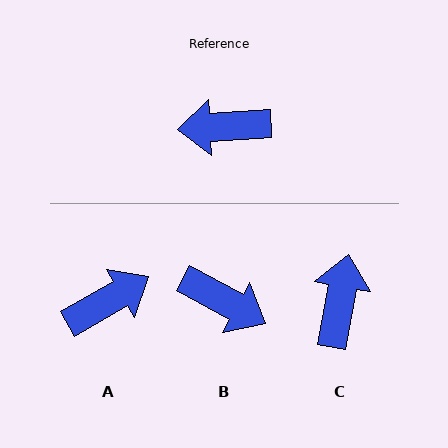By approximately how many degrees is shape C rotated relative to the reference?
Approximately 104 degrees clockwise.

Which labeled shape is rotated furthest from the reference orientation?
A, about 153 degrees away.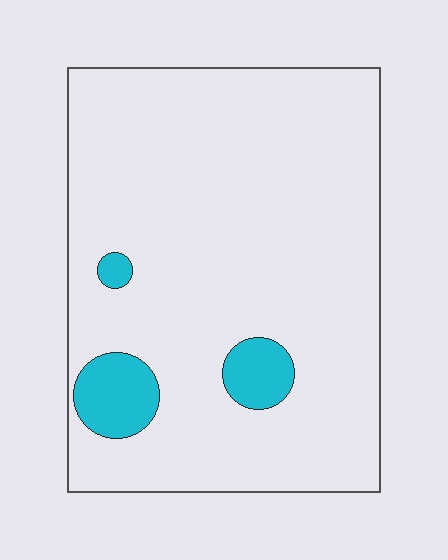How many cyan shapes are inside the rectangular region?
3.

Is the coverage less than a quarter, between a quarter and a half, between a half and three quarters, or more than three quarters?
Less than a quarter.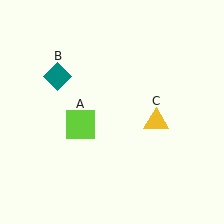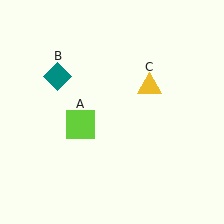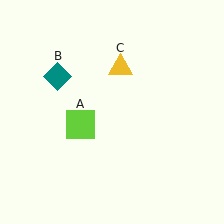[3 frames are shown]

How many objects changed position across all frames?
1 object changed position: yellow triangle (object C).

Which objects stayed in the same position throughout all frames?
Lime square (object A) and teal diamond (object B) remained stationary.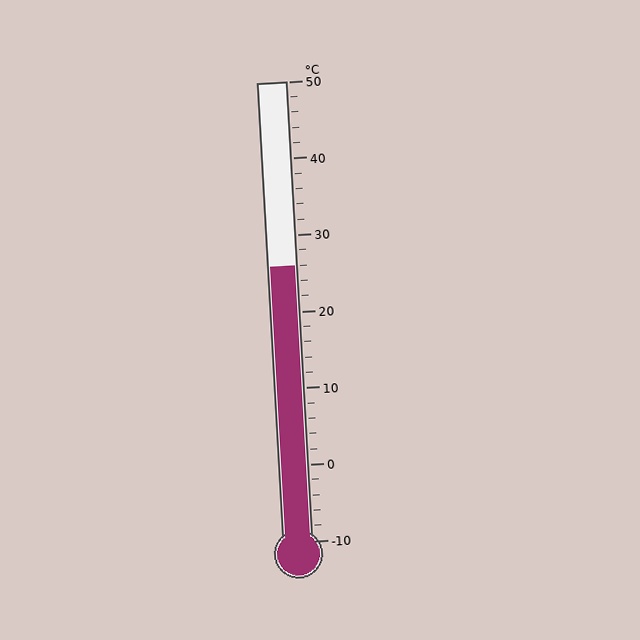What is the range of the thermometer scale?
The thermometer scale ranges from -10°C to 50°C.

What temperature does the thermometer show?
The thermometer shows approximately 26°C.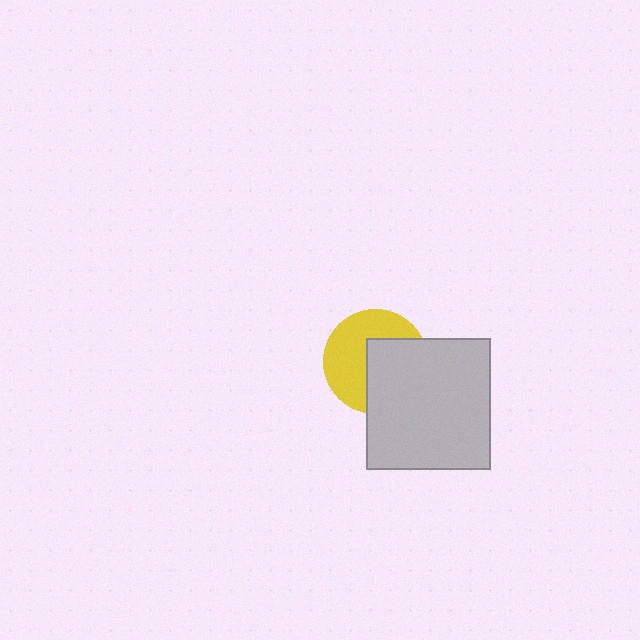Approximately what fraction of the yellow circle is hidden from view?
Roughly 48% of the yellow circle is hidden behind the light gray rectangle.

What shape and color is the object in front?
The object in front is a light gray rectangle.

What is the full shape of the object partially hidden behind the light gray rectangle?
The partially hidden object is a yellow circle.